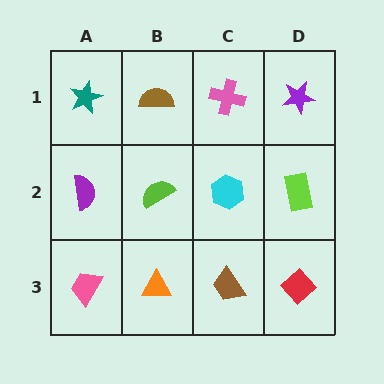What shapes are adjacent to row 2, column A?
A teal star (row 1, column A), a pink trapezoid (row 3, column A), a lime semicircle (row 2, column B).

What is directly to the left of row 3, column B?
A pink trapezoid.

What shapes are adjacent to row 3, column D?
A lime rectangle (row 2, column D), a brown trapezoid (row 3, column C).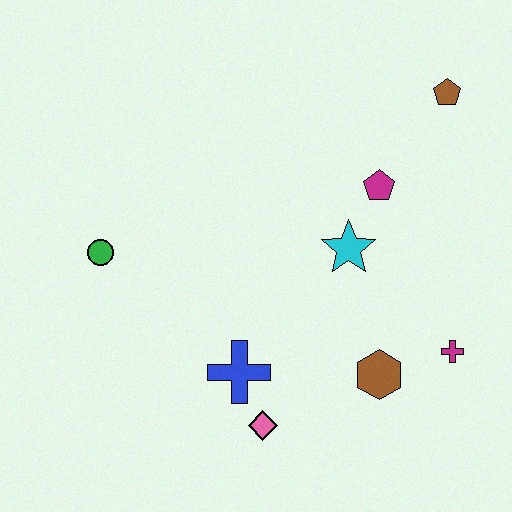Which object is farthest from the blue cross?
The brown pentagon is farthest from the blue cross.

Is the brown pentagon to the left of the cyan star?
No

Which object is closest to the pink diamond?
The blue cross is closest to the pink diamond.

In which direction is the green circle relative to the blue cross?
The green circle is to the left of the blue cross.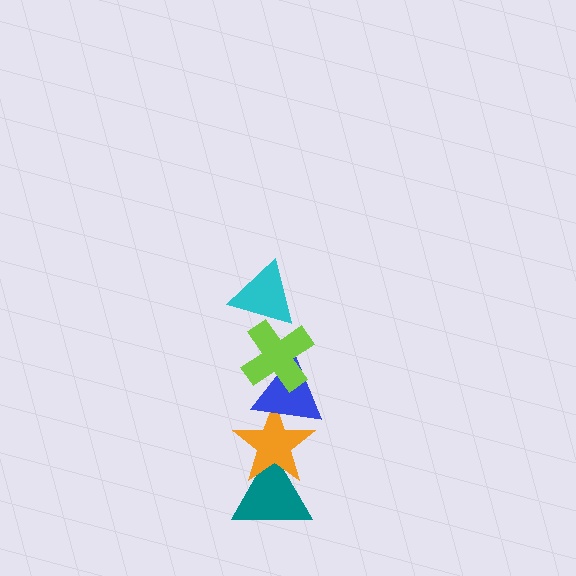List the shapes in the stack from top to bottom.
From top to bottom: the cyan triangle, the lime cross, the blue triangle, the orange star, the teal triangle.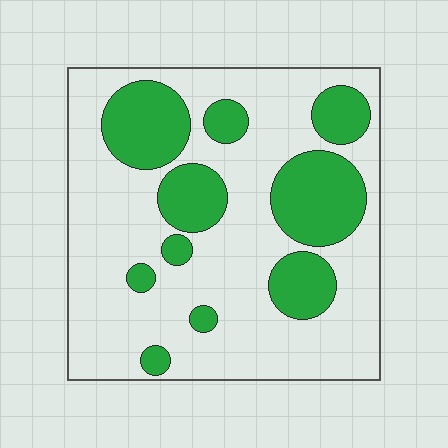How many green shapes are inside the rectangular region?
10.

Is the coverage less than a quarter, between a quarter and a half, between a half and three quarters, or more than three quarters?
Between a quarter and a half.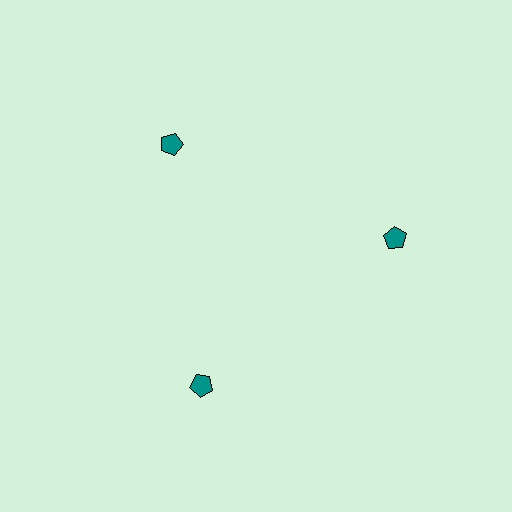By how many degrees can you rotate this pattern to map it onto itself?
The pattern maps onto itself every 120 degrees of rotation.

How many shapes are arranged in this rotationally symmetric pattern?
There are 3 shapes, arranged in 3 groups of 1.